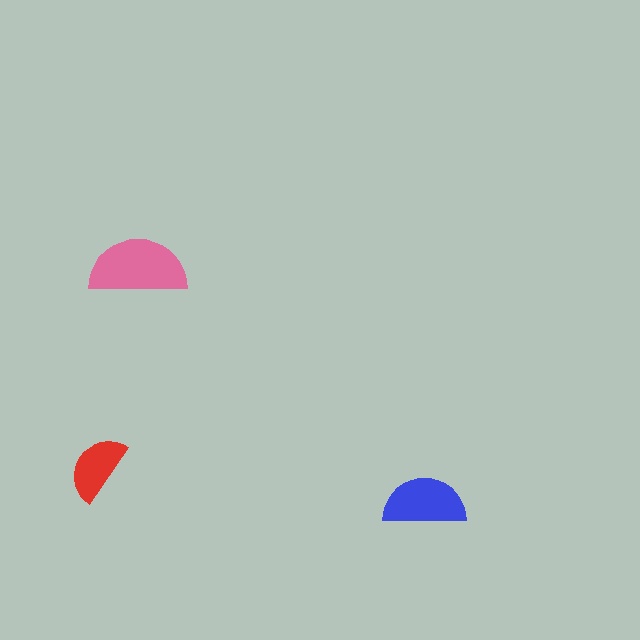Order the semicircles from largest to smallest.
the pink one, the blue one, the red one.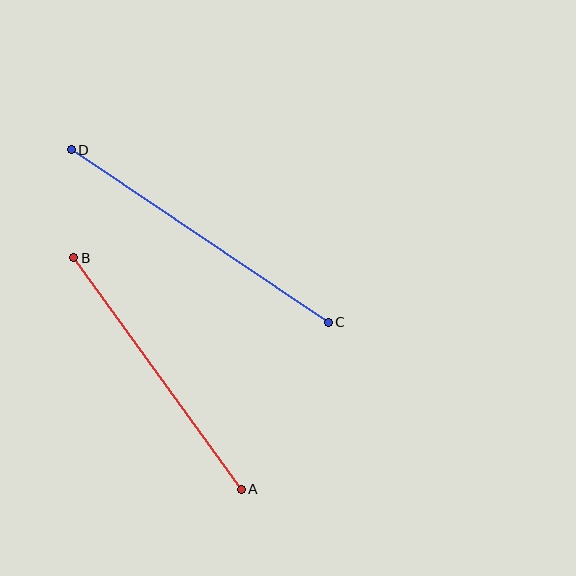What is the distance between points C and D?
The distance is approximately 309 pixels.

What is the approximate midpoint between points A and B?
The midpoint is at approximately (157, 374) pixels.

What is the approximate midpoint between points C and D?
The midpoint is at approximately (200, 236) pixels.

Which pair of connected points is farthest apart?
Points C and D are farthest apart.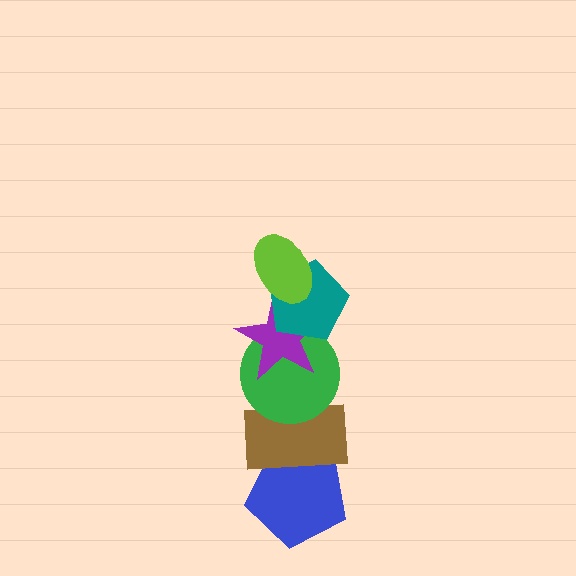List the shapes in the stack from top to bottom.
From top to bottom: the lime ellipse, the teal pentagon, the purple star, the green circle, the brown rectangle, the blue pentagon.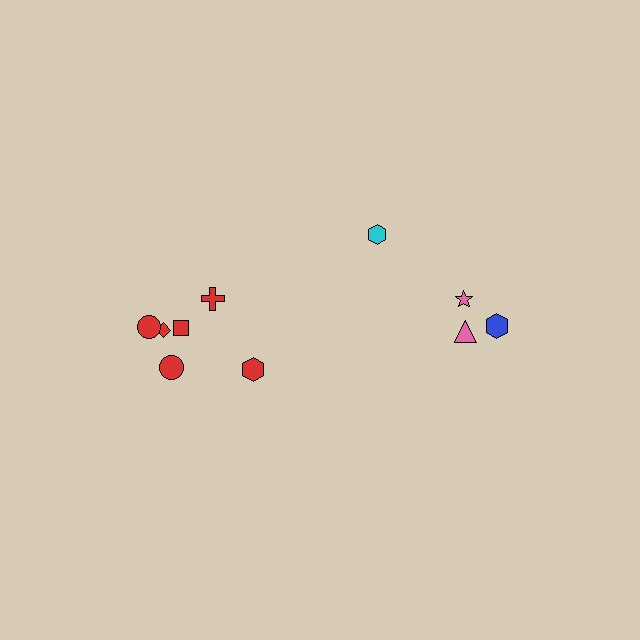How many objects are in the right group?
There are 4 objects.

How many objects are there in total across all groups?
There are 10 objects.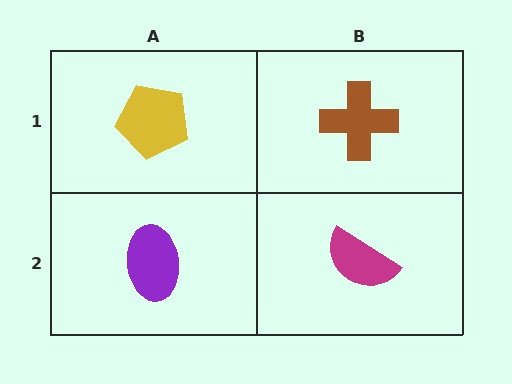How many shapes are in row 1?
2 shapes.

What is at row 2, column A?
A purple ellipse.